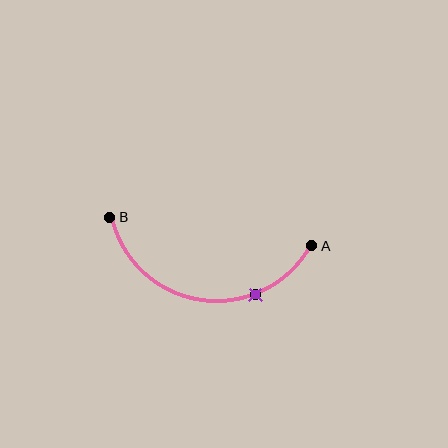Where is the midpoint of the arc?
The arc midpoint is the point on the curve farthest from the straight line joining A and B. It sits below that line.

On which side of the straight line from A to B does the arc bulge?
The arc bulges below the straight line connecting A and B.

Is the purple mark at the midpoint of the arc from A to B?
No. The purple mark lies on the arc but is closer to endpoint A. The arc midpoint would be at the point on the curve equidistant along the arc from both A and B.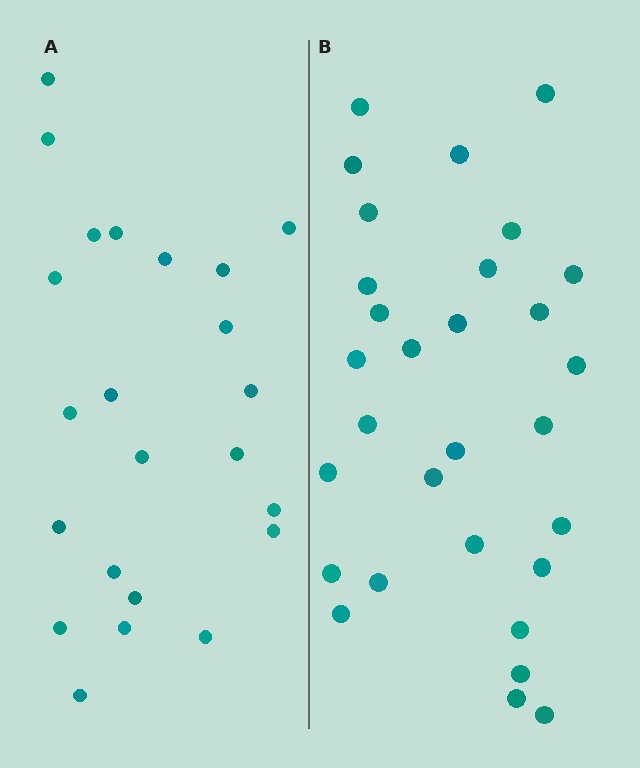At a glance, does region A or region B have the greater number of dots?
Region B (the right region) has more dots.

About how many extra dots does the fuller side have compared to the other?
Region B has roughly 8 or so more dots than region A.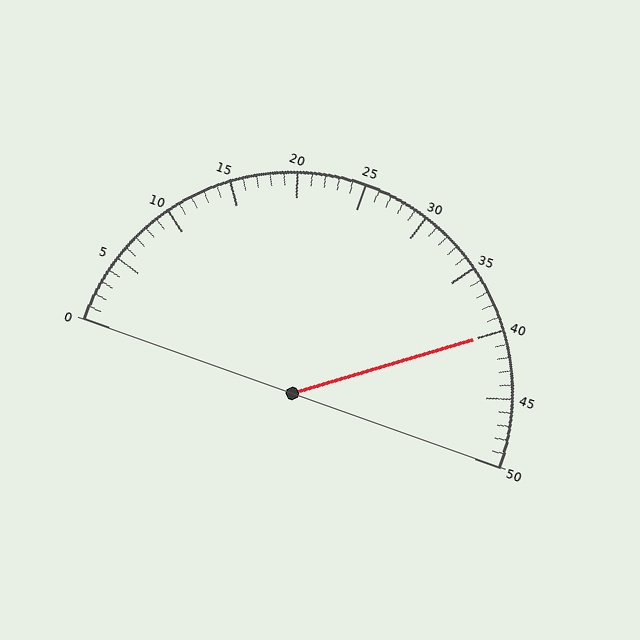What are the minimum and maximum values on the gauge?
The gauge ranges from 0 to 50.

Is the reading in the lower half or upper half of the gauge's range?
The reading is in the upper half of the range (0 to 50).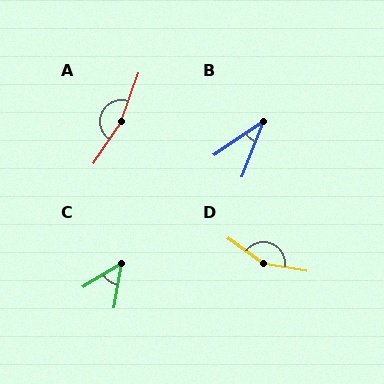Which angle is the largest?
A, at approximately 166 degrees.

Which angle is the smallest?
B, at approximately 34 degrees.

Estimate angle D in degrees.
Approximately 154 degrees.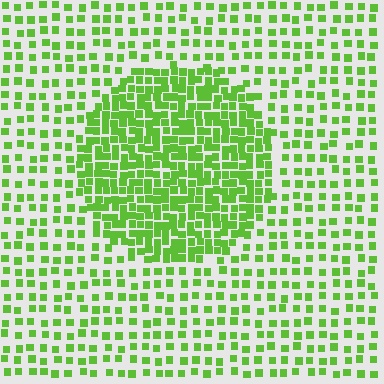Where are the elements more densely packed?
The elements are more densely packed inside the circle boundary.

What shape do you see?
I see a circle.